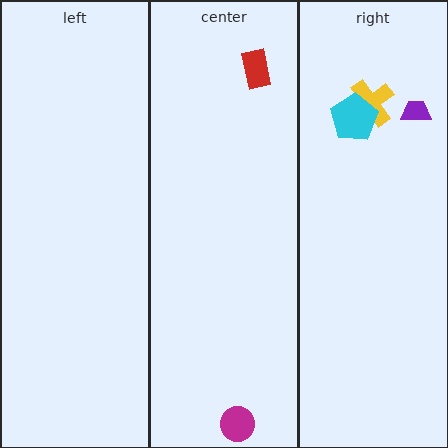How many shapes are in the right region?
3.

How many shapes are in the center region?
2.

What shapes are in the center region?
The magenta circle, the red rectangle.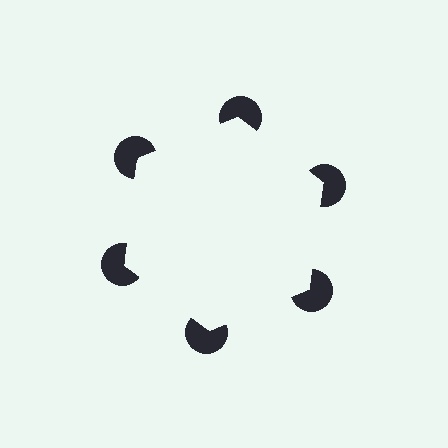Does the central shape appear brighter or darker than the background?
It typically appears slightly brighter than the background, even though no actual brightness change is drawn.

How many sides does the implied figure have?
6 sides.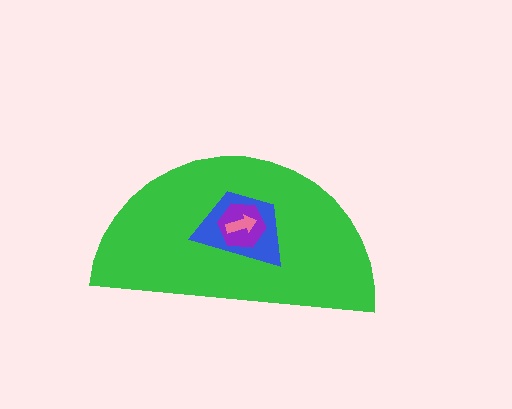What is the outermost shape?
The green semicircle.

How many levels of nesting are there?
4.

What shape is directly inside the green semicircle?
The blue trapezoid.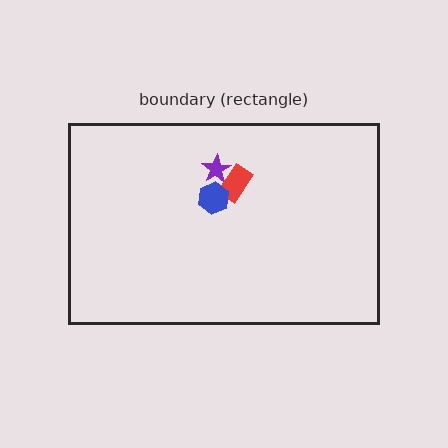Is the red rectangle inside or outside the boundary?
Inside.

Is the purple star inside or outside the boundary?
Inside.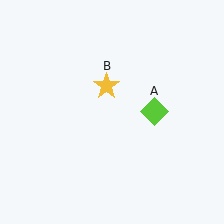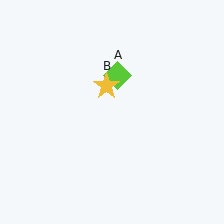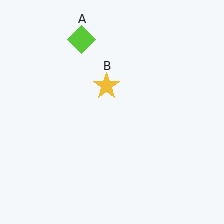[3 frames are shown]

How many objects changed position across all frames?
1 object changed position: lime diamond (object A).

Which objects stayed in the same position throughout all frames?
Yellow star (object B) remained stationary.